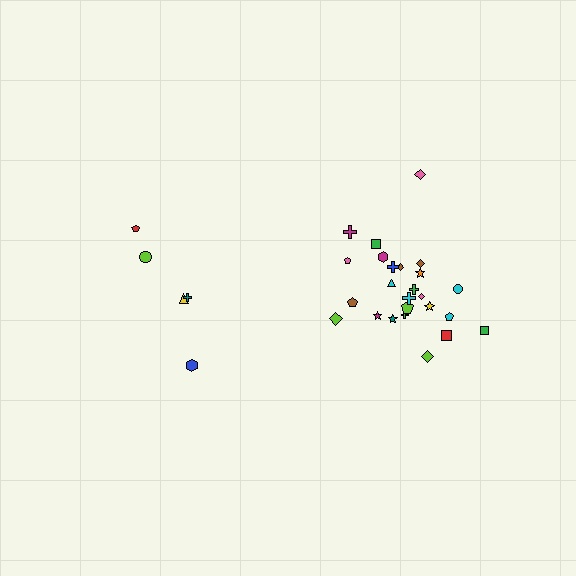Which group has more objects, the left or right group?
The right group.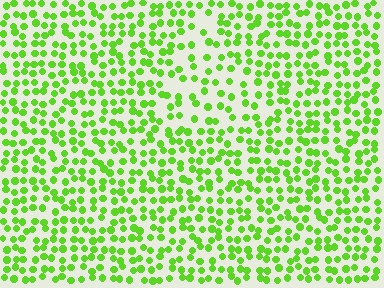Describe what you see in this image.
The image contains small lime elements arranged at two different densities. A triangle-shaped region is visible where the elements are less densely packed than the surrounding area.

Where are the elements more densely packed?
The elements are more densely packed outside the triangle boundary.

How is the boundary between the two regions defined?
The boundary is defined by a change in element density (approximately 1.6x ratio). All elements are the same color, size, and shape.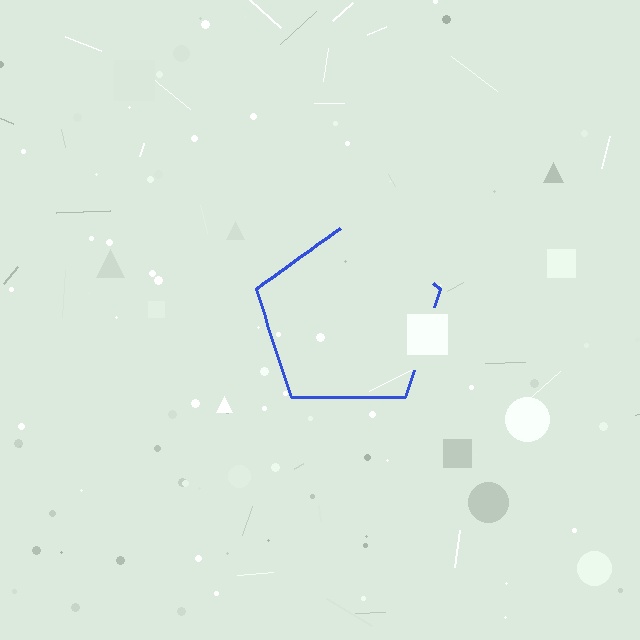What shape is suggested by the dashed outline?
The dashed outline suggests a pentagon.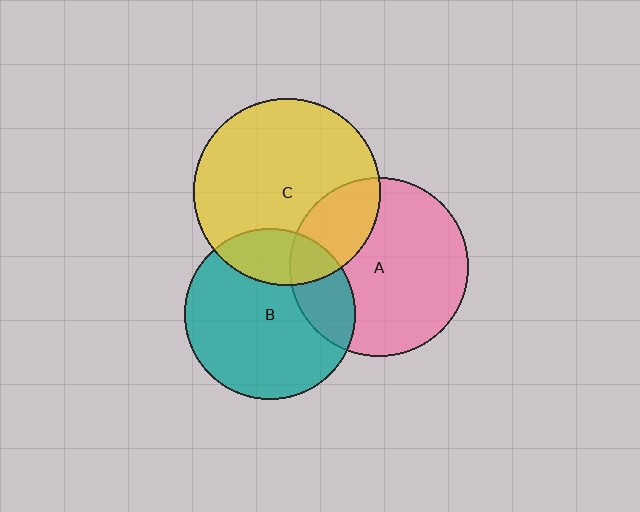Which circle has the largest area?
Circle C (yellow).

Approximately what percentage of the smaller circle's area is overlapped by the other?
Approximately 20%.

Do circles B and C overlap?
Yes.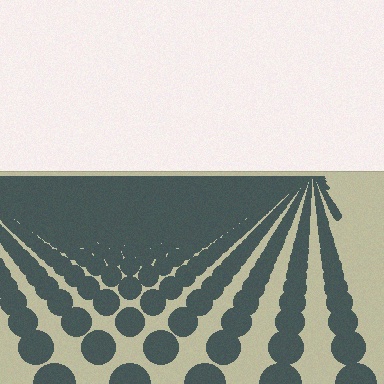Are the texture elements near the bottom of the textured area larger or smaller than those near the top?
Larger. Near the bottom, elements are closer to the viewer and appear at a bigger on-screen size.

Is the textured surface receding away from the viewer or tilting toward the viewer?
The surface is receding away from the viewer. Texture elements get smaller and denser toward the top.